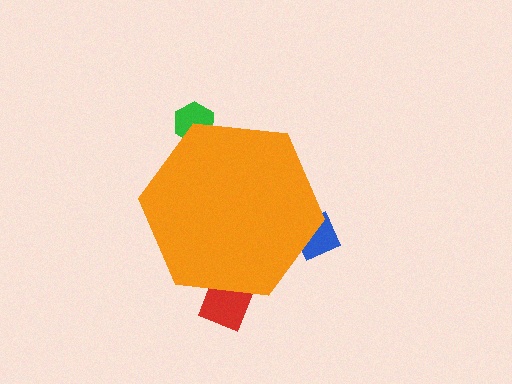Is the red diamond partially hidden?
Yes, the red diamond is partially hidden behind the orange hexagon.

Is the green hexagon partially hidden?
Yes, the green hexagon is partially hidden behind the orange hexagon.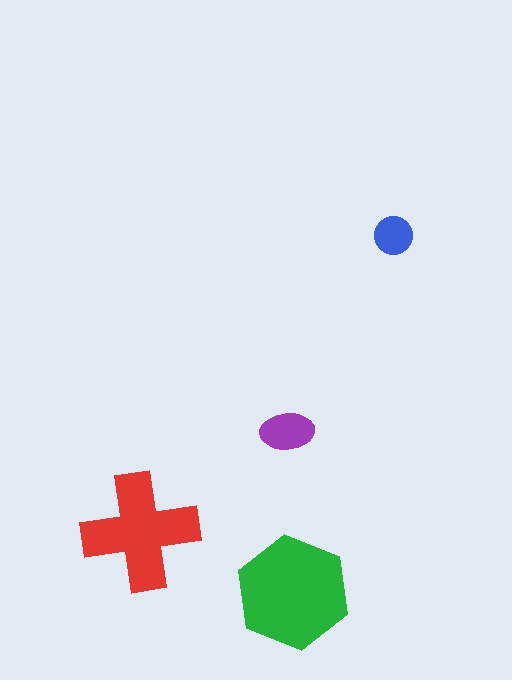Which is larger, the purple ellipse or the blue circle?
The purple ellipse.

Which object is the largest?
The green hexagon.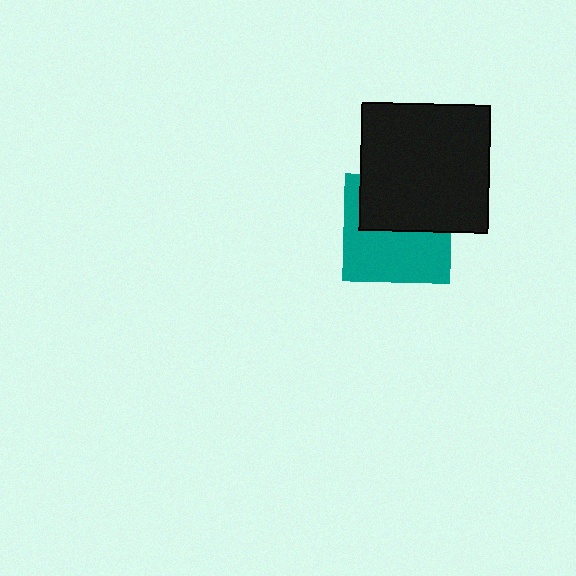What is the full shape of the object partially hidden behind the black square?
The partially hidden object is a teal square.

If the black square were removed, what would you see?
You would see the complete teal square.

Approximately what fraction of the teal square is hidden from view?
Roughly 46% of the teal square is hidden behind the black square.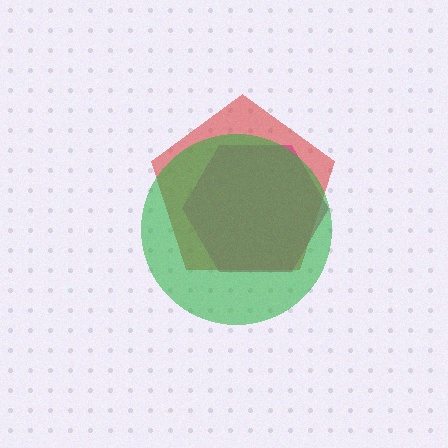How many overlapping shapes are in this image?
There are 3 overlapping shapes in the image.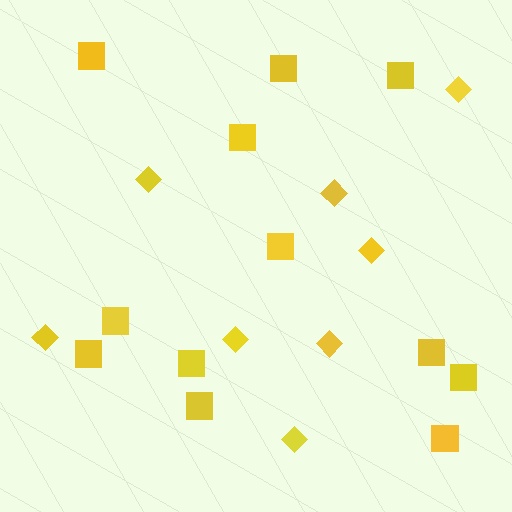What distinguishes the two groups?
There are 2 groups: one group of squares (12) and one group of diamonds (8).